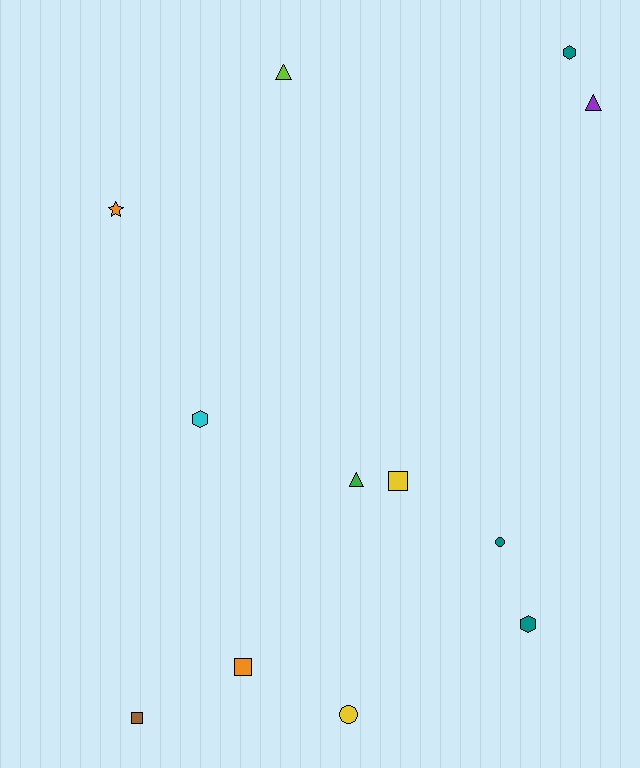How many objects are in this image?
There are 12 objects.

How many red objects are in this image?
There are no red objects.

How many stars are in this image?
There is 1 star.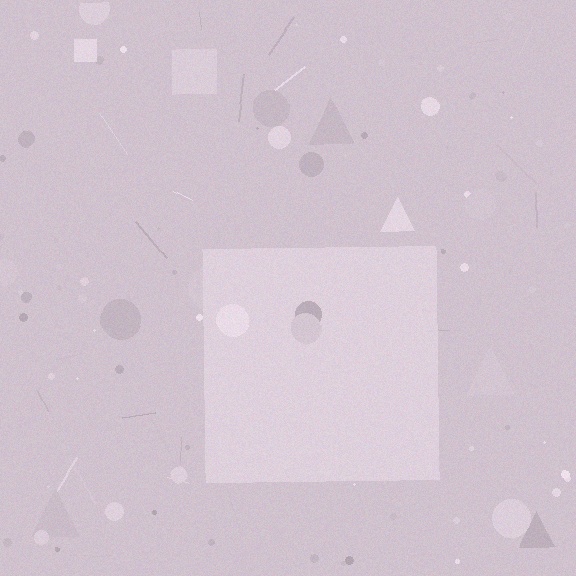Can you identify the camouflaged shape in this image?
The camouflaged shape is a square.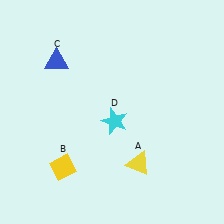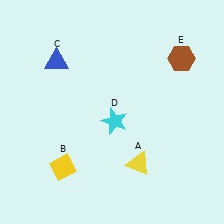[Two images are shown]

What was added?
A brown hexagon (E) was added in Image 2.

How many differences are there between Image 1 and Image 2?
There is 1 difference between the two images.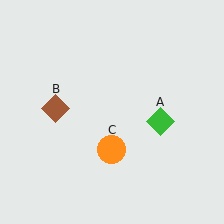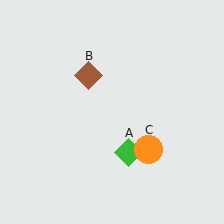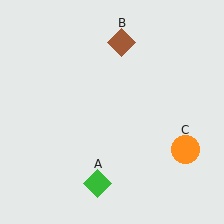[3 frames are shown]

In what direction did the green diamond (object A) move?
The green diamond (object A) moved down and to the left.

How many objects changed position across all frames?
3 objects changed position: green diamond (object A), brown diamond (object B), orange circle (object C).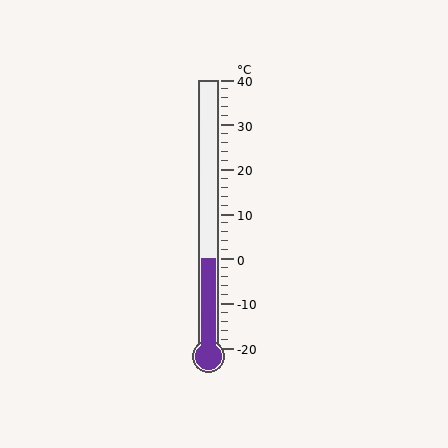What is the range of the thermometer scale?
The thermometer scale ranges from -20°C to 40°C.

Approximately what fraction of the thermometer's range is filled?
The thermometer is filled to approximately 35% of its range.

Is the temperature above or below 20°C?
The temperature is below 20°C.